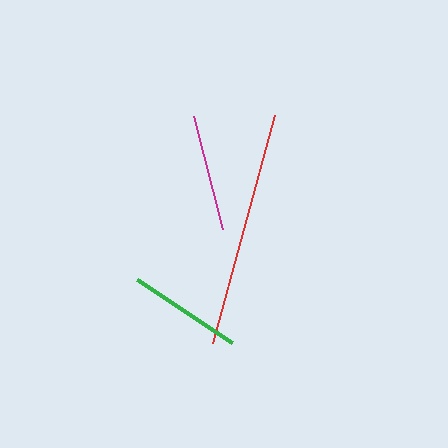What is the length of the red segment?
The red segment is approximately 236 pixels long.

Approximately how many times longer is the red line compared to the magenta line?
The red line is approximately 2.0 times the length of the magenta line.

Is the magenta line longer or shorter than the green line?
The magenta line is longer than the green line.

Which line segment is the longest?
The red line is the longest at approximately 236 pixels.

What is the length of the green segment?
The green segment is approximately 114 pixels long.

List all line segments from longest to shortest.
From longest to shortest: red, magenta, green.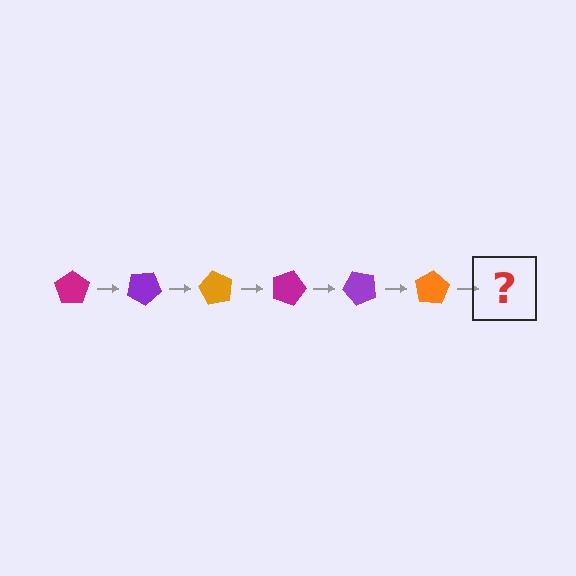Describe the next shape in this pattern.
It should be a magenta pentagon, rotated 180 degrees from the start.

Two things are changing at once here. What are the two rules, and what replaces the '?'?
The two rules are that it rotates 30 degrees each step and the color cycles through magenta, purple, and orange. The '?' should be a magenta pentagon, rotated 180 degrees from the start.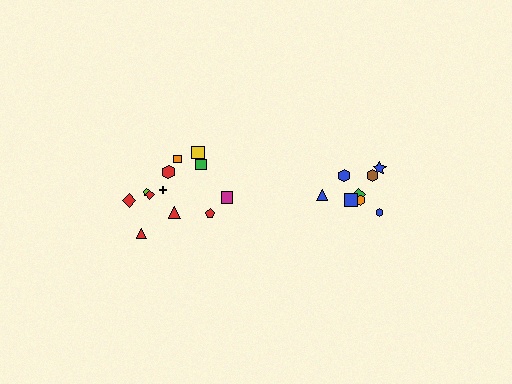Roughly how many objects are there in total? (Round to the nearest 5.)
Roughly 20 objects in total.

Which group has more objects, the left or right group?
The left group.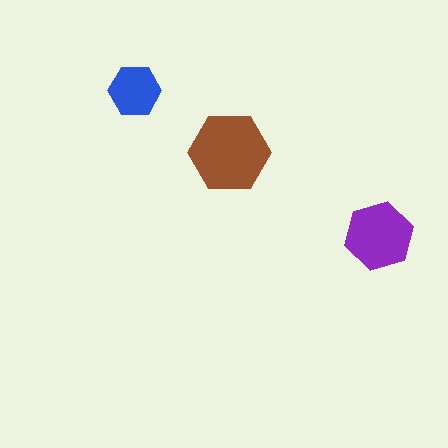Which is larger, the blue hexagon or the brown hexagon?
The brown one.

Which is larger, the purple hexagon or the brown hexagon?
The brown one.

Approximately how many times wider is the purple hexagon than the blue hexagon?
About 1.5 times wider.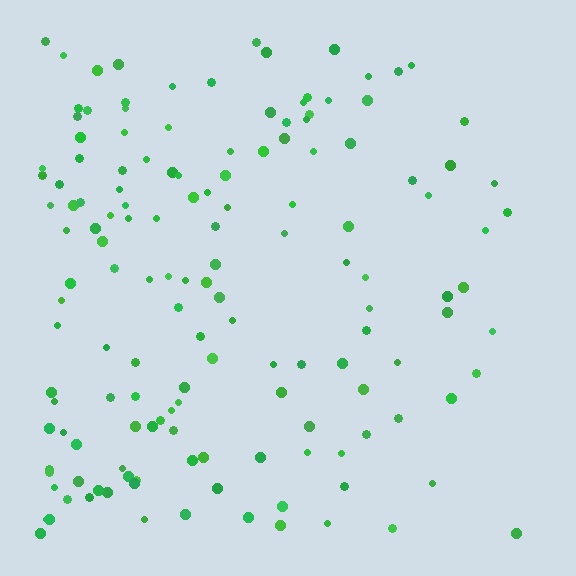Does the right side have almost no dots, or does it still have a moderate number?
Still a moderate number, just noticeably fewer than the left.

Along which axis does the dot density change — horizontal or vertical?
Horizontal.